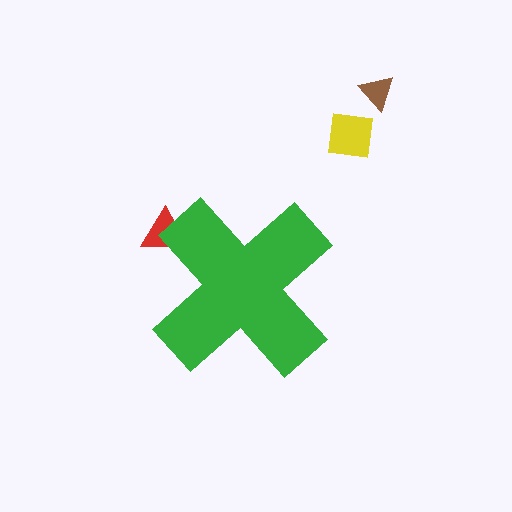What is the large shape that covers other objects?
A green cross.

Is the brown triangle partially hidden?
No, the brown triangle is fully visible.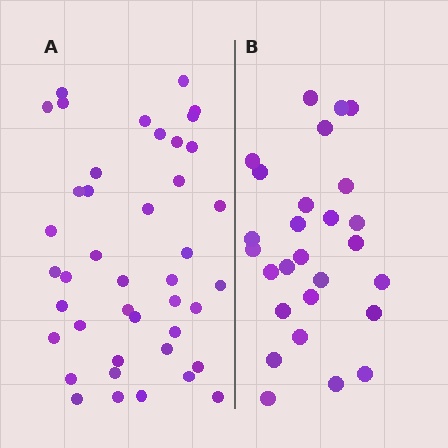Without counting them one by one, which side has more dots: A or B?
Region A (the left region) has more dots.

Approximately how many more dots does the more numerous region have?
Region A has approximately 15 more dots than region B.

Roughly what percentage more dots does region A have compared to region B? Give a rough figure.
About 55% more.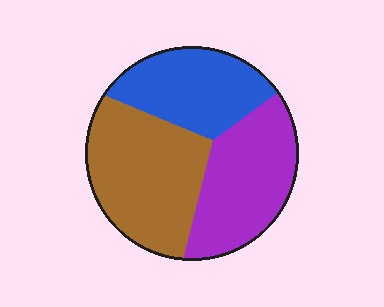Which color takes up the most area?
Brown, at roughly 40%.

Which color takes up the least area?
Blue, at roughly 30%.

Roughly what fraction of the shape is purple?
Purple takes up about one third (1/3) of the shape.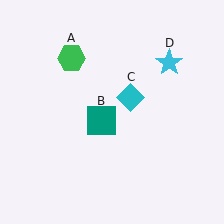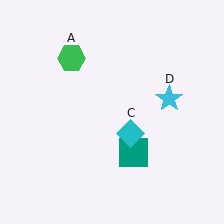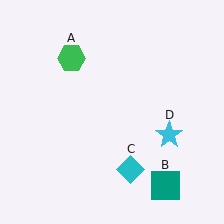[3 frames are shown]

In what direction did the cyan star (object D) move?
The cyan star (object D) moved down.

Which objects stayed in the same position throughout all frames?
Green hexagon (object A) remained stationary.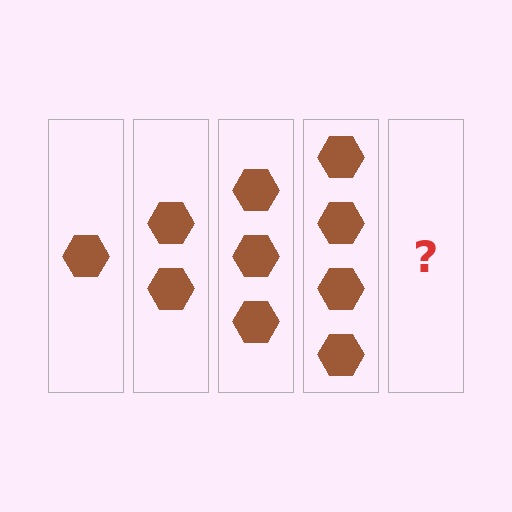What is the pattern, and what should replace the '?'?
The pattern is that each step adds one more hexagon. The '?' should be 5 hexagons.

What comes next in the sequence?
The next element should be 5 hexagons.